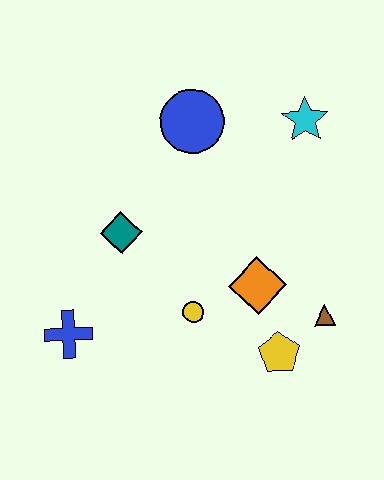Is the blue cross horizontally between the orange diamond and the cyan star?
No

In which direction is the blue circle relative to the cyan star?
The blue circle is to the left of the cyan star.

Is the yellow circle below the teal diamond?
Yes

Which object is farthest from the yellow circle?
The cyan star is farthest from the yellow circle.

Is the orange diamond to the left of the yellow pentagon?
Yes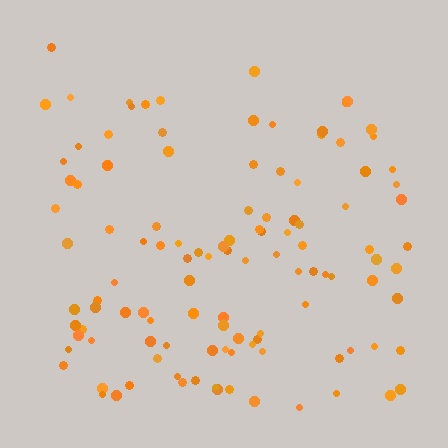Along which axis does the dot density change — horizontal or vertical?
Vertical.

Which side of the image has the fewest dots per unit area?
The top.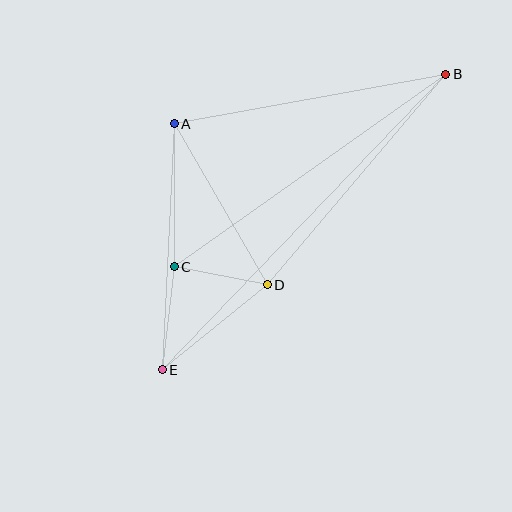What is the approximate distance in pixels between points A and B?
The distance between A and B is approximately 276 pixels.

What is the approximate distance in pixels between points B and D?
The distance between B and D is approximately 276 pixels.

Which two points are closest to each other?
Points C and D are closest to each other.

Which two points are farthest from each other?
Points B and E are farthest from each other.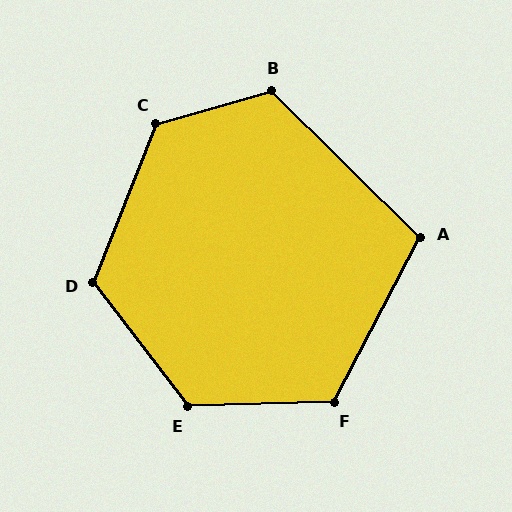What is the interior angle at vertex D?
Approximately 121 degrees (obtuse).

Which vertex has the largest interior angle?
C, at approximately 128 degrees.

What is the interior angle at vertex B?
Approximately 120 degrees (obtuse).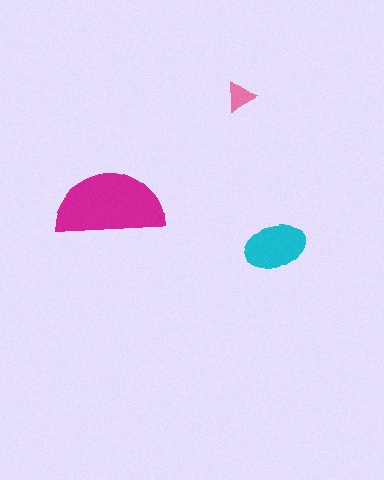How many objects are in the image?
There are 3 objects in the image.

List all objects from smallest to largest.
The pink triangle, the cyan ellipse, the magenta semicircle.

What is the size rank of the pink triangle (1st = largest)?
3rd.